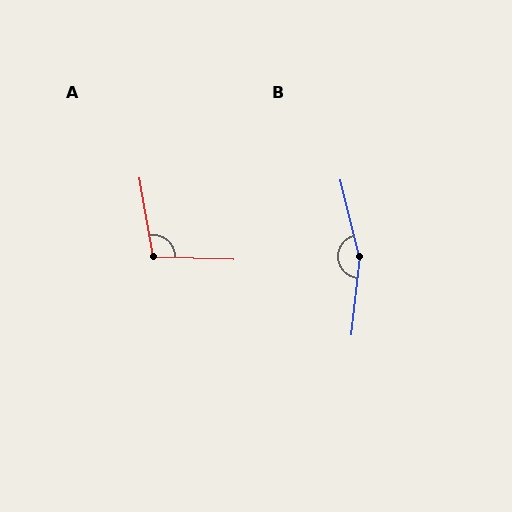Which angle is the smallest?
A, at approximately 102 degrees.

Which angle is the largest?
B, at approximately 160 degrees.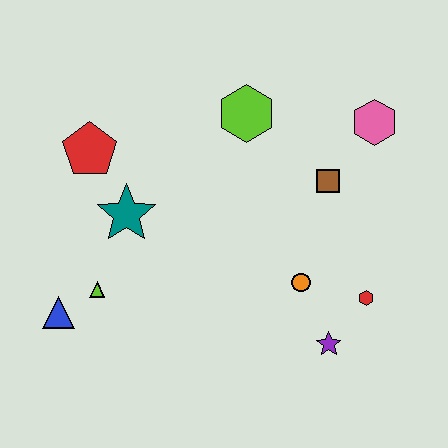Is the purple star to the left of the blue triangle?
No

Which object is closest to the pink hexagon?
The brown square is closest to the pink hexagon.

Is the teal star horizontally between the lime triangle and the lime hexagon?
Yes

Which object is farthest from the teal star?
The pink hexagon is farthest from the teal star.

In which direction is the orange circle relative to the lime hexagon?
The orange circle is below the lime hexagon.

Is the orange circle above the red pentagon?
No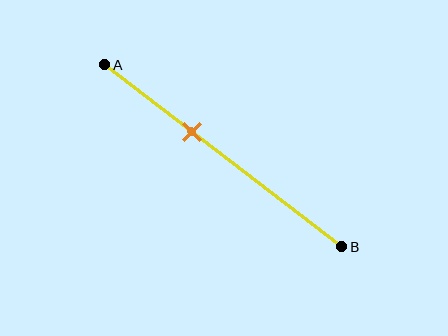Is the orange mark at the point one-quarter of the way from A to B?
No, the mark is at about 35% from A, not at the 25% one-quarter point.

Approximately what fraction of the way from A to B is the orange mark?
The orange mark is approximately 35% of the way from A to B.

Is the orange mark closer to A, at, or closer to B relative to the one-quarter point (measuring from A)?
The orange mark is closer to point B than the one-quarter point of segment AB.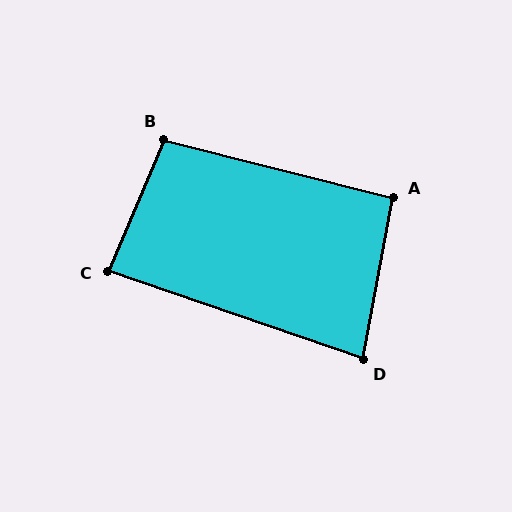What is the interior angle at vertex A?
Approximately 94 degrees (approximately right).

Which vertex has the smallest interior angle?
D, at approximately 82 degrees.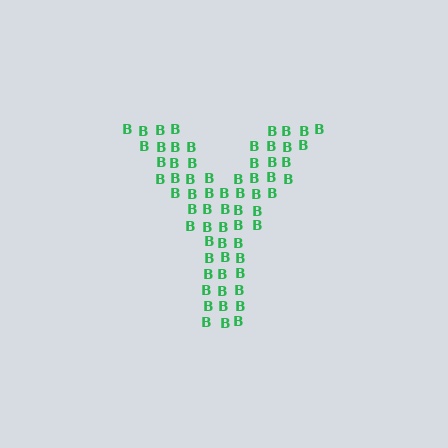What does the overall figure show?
The overall figure shows the letter Y.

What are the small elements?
The small elements are letter B's.